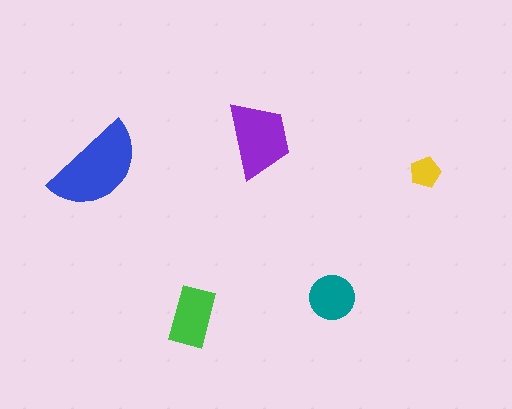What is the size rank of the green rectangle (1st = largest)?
3rd.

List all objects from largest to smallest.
The blue semicircle, the purple trapezoid, the green rectangle, the teal circle, the yellow pentagon.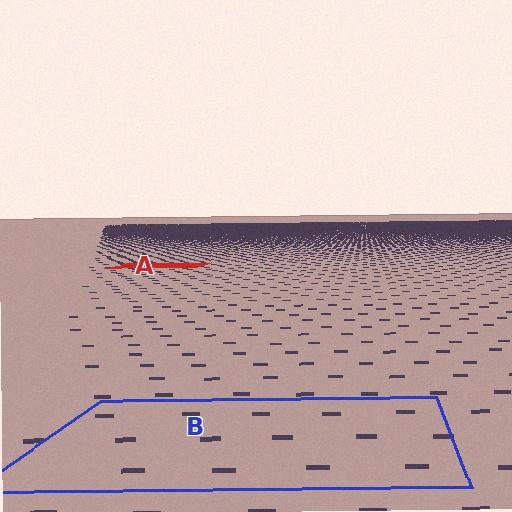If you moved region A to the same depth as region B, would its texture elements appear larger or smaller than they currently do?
They would appear larger. At a closer depth, the same texture elements are projected at a bigger on-screen size.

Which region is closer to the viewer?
Region B is closer. The texture elements there are larger and more spread out.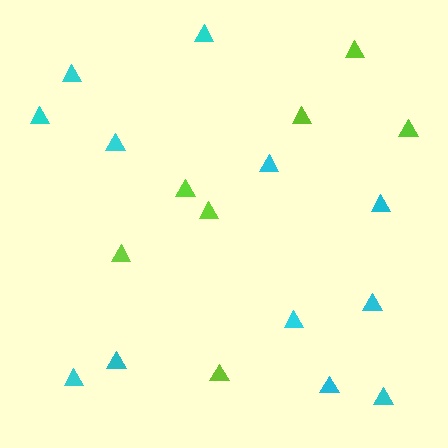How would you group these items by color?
There are 2 groups: one group of cyan triangles (12) and one group of lime triangles (7).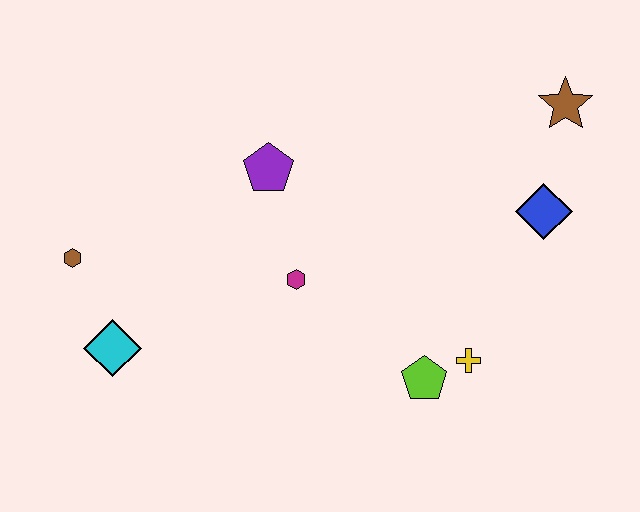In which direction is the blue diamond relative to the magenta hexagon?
The blue diamond is to the right of the magenta hexagon.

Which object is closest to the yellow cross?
The lime pentagon is closest to the yellow cross.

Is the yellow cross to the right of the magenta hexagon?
Yes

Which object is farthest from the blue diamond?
The brown hexagon is farthest from the blue diamond.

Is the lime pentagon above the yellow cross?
No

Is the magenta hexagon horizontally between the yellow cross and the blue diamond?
No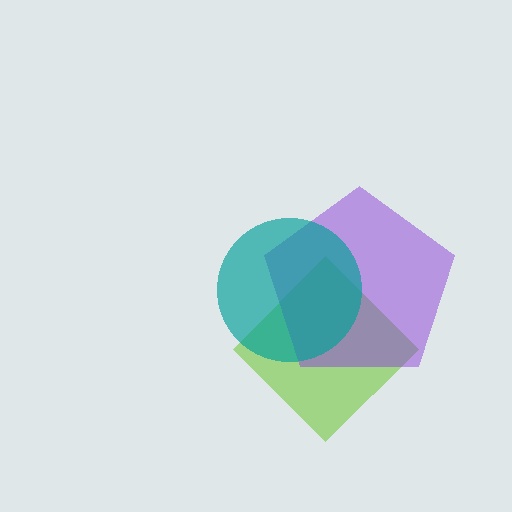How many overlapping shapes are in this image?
There are 3 overlapping shapes in the image.